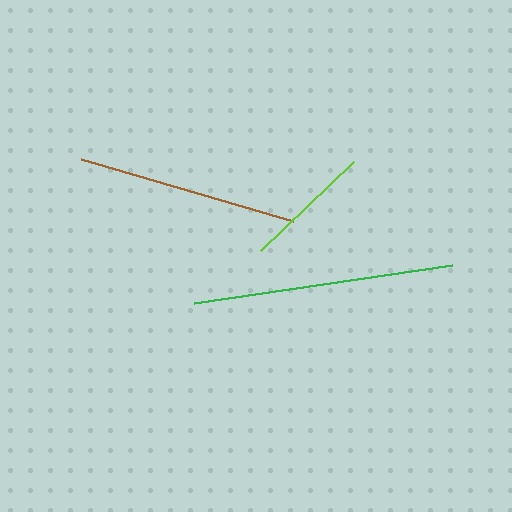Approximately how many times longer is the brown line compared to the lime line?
The brown line is approximately 1.7 times the length of the lime line.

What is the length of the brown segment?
The brown segment is approximately 222 pixels long.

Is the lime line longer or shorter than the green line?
The green line is longer than the lime line.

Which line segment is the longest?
The green line is the longest at approximately 261 pixels.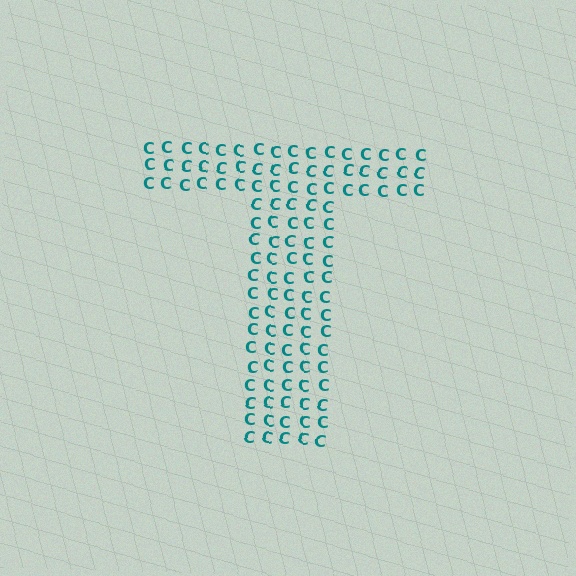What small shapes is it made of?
It is made of small letter C's.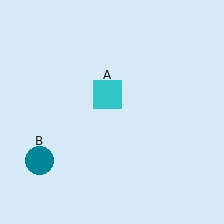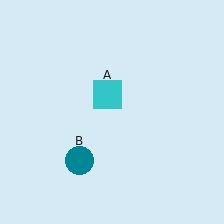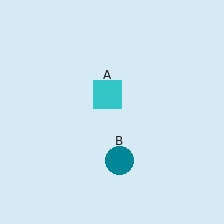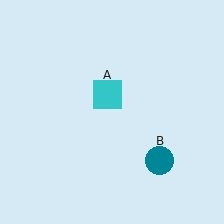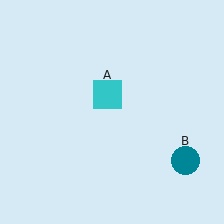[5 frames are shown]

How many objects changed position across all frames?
1 object changed position: teal circle (object B).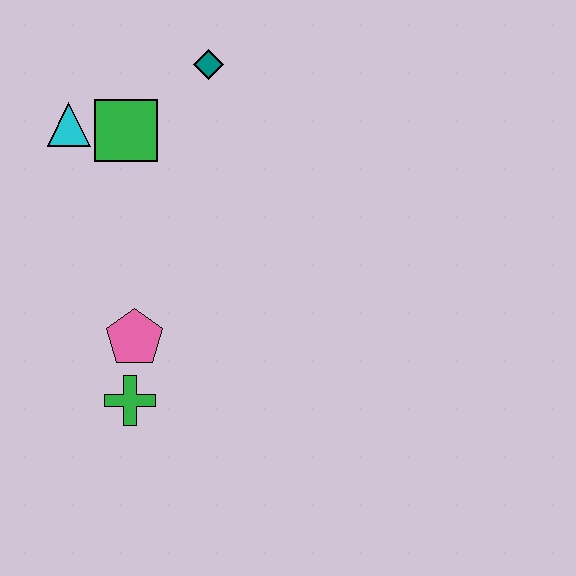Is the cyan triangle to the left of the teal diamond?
Yes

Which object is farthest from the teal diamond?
The green cross is farthest from the teal diamond.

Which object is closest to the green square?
The cyan triangle is closest to the green square.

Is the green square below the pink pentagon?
No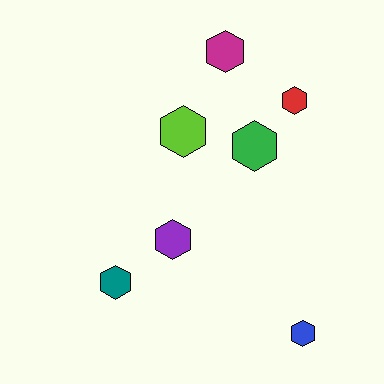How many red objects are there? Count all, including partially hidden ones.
There is 1 red object.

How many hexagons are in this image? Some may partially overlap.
There are 7 hexagons.